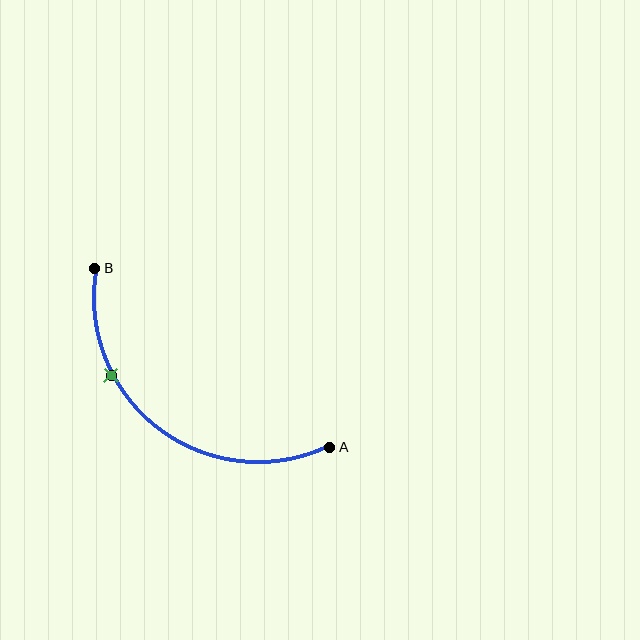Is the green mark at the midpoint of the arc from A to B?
No. The green mark lies on the arc but is closer to endpoint B. The arc midpoint would be at the point on the curve equidistant along the arc from both A and B.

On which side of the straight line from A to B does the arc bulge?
The arc bulges below and to the left of the straight line connecting A and B.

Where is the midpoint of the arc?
The arc midpoint is the point on the curve farthest from the straight line joining A and B. It sits below and to the left of that line.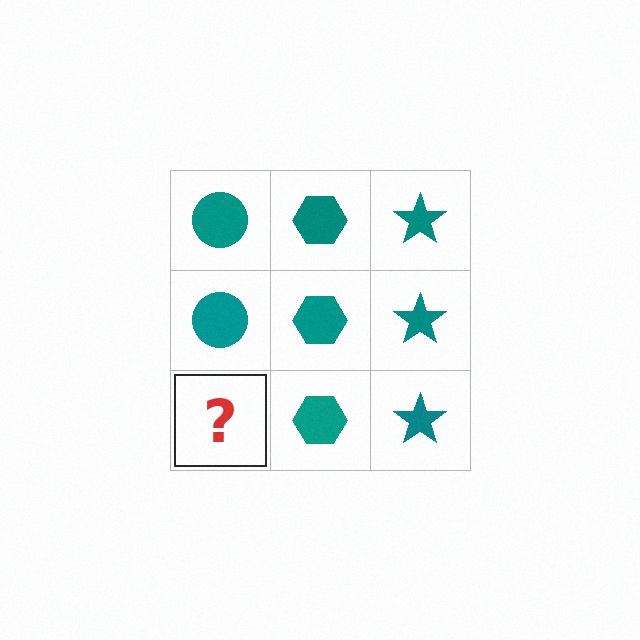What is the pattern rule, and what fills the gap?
The rule is that each column has a consistent shape. The gap should be filled with a teal circle.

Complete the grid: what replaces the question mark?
The question mark should be replaced with a teal circle.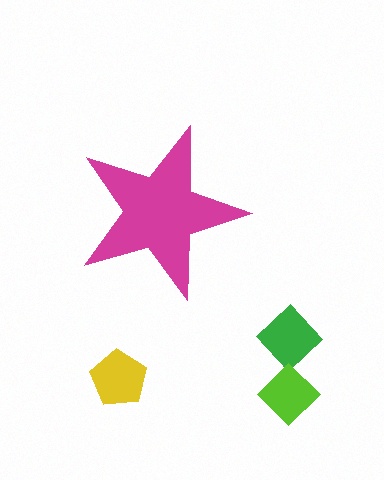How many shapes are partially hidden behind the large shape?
0 shapes are partially hidden.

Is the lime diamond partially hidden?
No, the lime diamond is fully visible.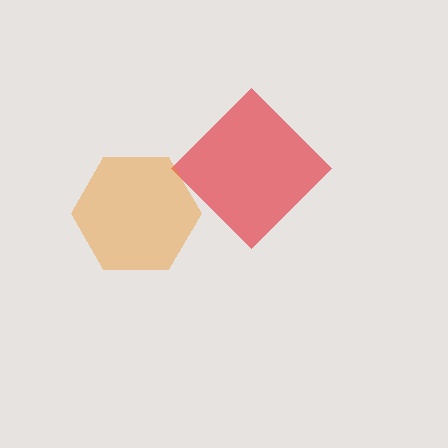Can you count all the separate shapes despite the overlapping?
Yes, there are 2 separate shapes.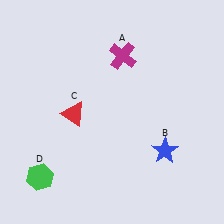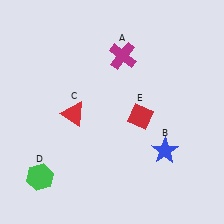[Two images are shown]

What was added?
A red diamond (E) was added in Image 2.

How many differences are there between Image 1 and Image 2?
There is 1 difference between the two images.